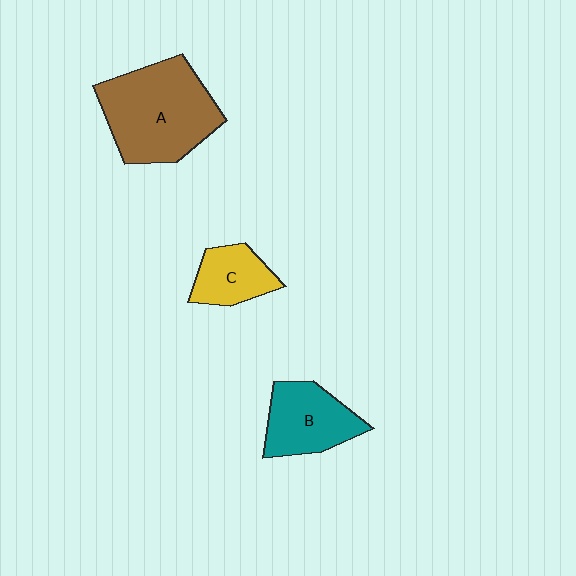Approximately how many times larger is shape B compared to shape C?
Approximately 1.4 times.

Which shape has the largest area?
Shape A (brown).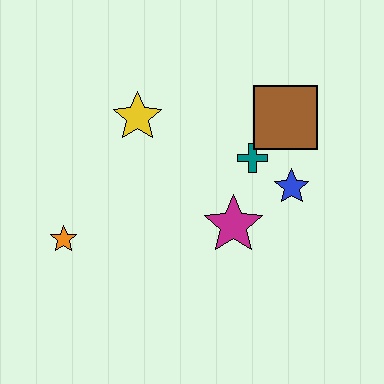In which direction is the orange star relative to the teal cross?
The orange star is to the left of the teal cross.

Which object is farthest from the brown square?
The orange star is farthest from the brown square.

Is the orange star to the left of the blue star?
Yes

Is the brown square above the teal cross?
Yes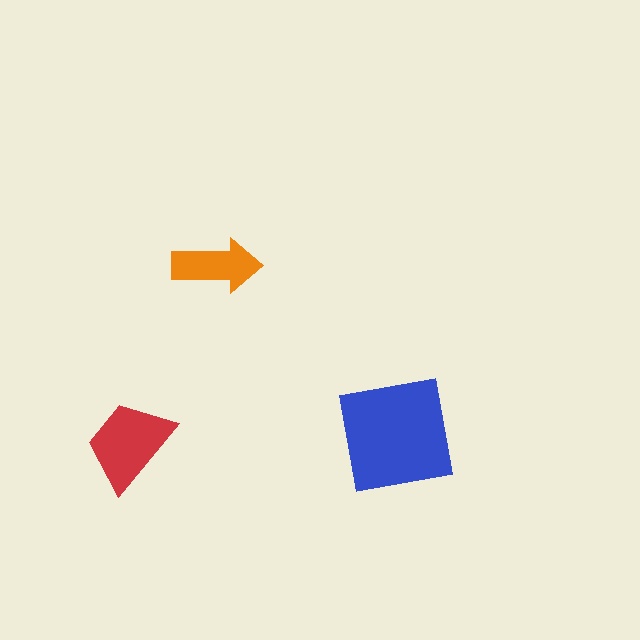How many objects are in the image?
There are 3 objects in the image.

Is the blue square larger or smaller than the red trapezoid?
Larger.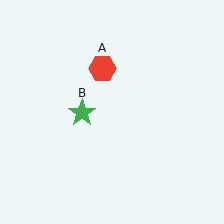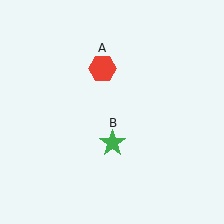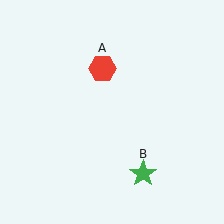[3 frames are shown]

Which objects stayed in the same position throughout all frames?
Red hexagon (object A) remained stationary.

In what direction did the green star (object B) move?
The green star (object B) moved down and to the right.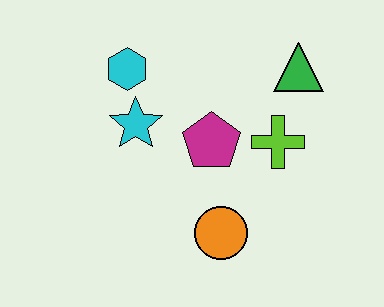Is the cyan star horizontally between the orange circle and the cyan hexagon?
Yes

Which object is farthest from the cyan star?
The green triangle is farthest from the cyan star.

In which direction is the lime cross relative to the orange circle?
The lime cross is above the orange circle.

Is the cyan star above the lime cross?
Yes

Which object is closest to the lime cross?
The magenta pentagon is closest to the lime cross.